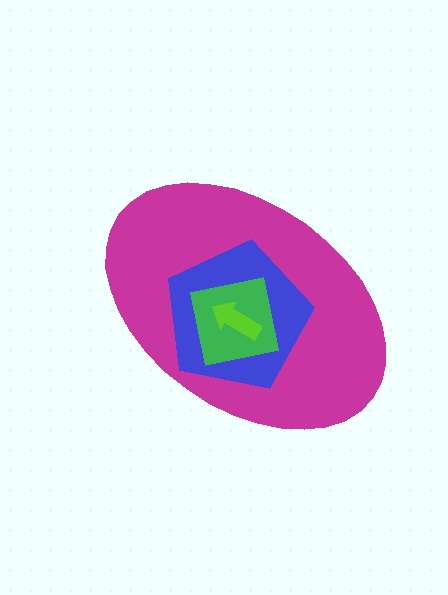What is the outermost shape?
The magenta ellipse.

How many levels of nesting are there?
4.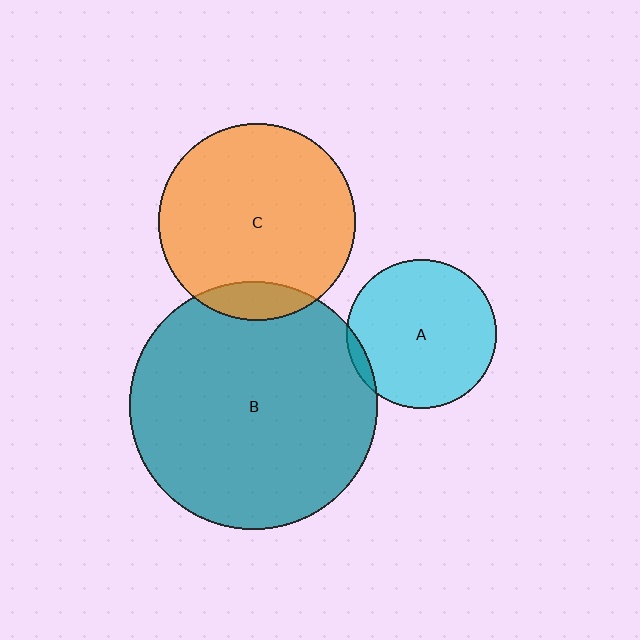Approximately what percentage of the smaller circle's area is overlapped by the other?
Approximately 10%.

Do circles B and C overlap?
Yes.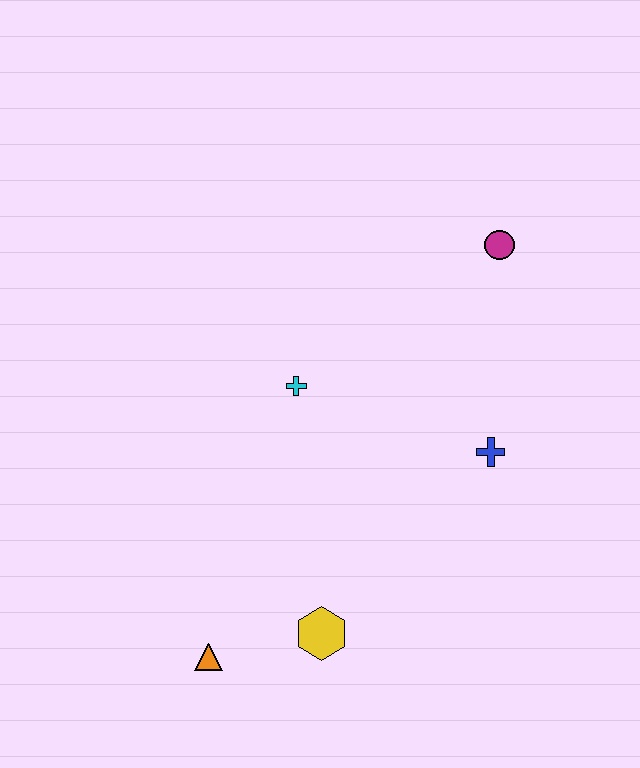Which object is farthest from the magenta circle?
The orange triangle is farthest from the magenta circle.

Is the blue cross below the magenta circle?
Yes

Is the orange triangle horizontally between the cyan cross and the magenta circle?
No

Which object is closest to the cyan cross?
The blue cross is closest to the cyan cross.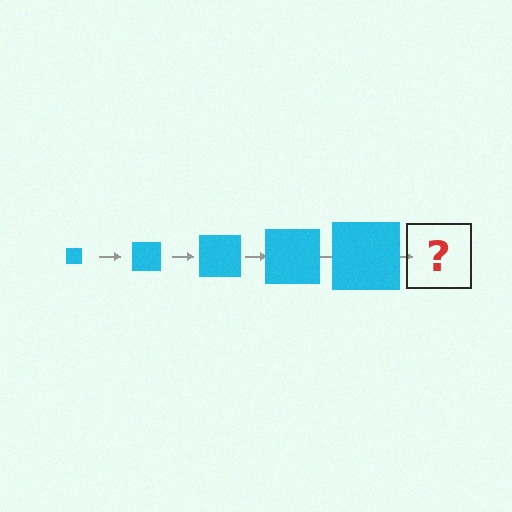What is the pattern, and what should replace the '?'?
The pattern is that the square gets progressively larger each step. The '?' should be a cyan square, larger than the previous one.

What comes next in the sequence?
The next element should be a cyan square, larger than the previous one.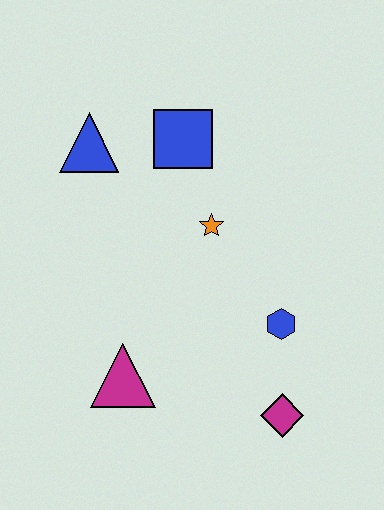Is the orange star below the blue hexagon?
No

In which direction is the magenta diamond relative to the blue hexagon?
The magenta diamond is below the blue hexagon.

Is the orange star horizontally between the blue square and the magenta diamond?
Yes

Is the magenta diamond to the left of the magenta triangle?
No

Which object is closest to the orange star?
The blue square is closest to the orange star.